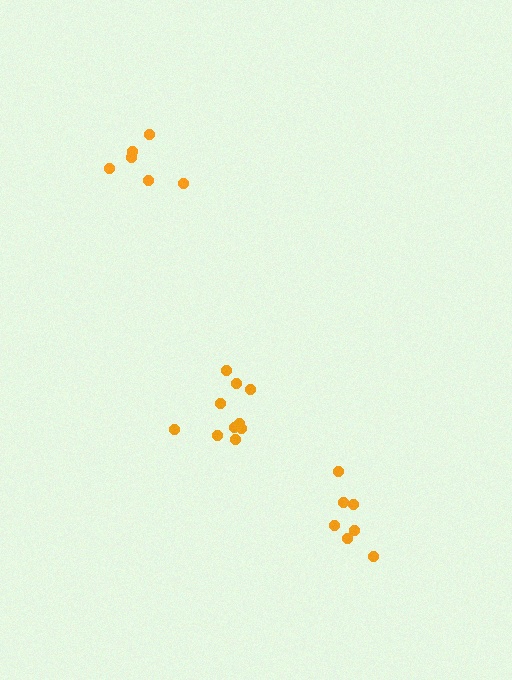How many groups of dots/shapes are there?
There are 3 groups.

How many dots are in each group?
Group 1: 10 dots, Group 2: 6 dots, Group 3: 7 dots (23 total).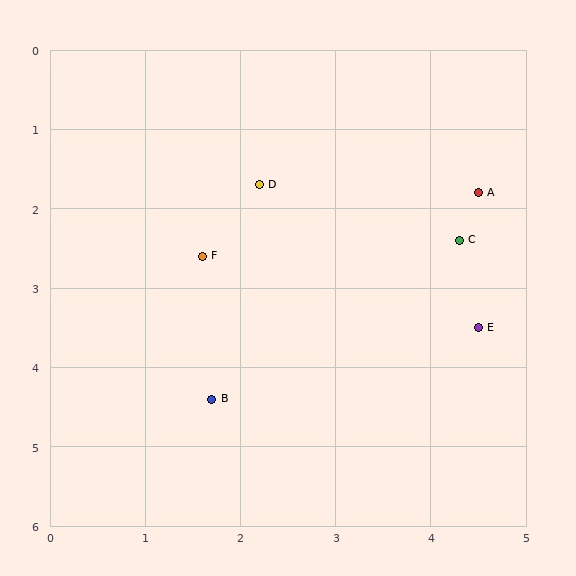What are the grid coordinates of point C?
Point C is at approximately (4.3, 2.4).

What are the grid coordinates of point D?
Point D is at approximately (2.2, 1.7).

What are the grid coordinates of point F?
Point F is at approximately (1.6, 2.6).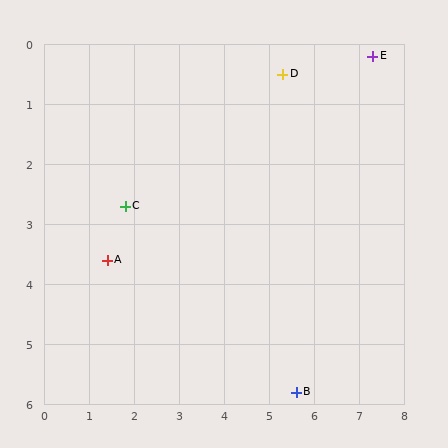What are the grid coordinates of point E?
Point E is at approximately (7.3, 0.2).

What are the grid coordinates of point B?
Point B is at approximately (5.6, 5.8).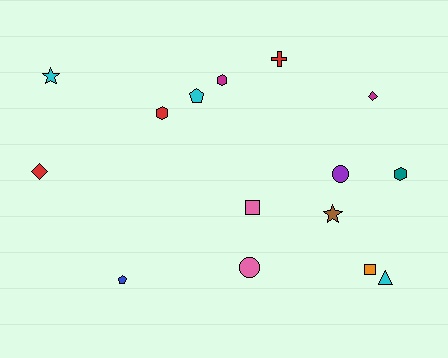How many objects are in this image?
There are 15 objects.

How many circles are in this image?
There are 2 circles.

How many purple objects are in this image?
There is 1 purple object.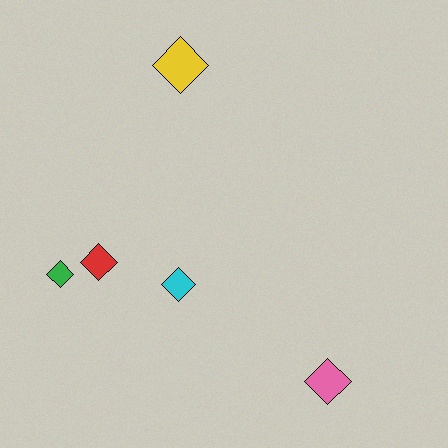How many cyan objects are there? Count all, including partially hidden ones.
There is 1 cyan object.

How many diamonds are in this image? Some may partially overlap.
There are 5 diamonds.